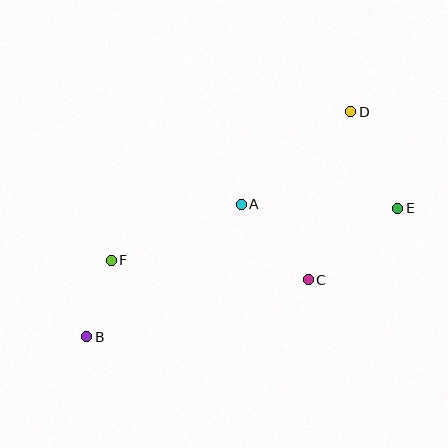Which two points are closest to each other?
Points B and F are closest to each other.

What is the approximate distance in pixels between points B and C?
The distance between B and C is approximately 229 pixels.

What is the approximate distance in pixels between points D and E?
The distance between D and E is approximately 107 pixels.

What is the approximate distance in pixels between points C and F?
The distance between C and F is approximately 198 pixels.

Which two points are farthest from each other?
Points B and D are farthest from each other.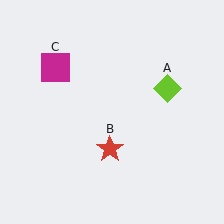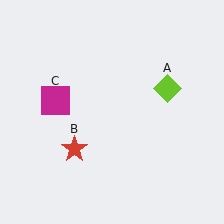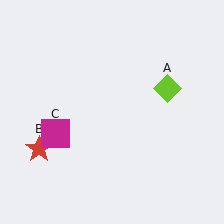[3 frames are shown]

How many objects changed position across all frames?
2 objects changed position: red star (object B), magenta square (object C).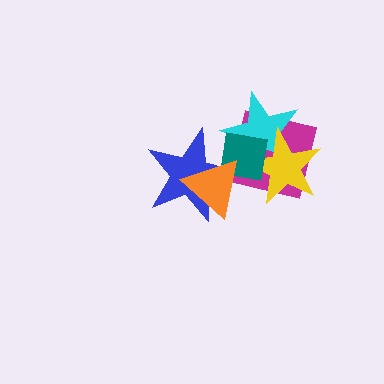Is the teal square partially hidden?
Yes, it is partially covered by another shape.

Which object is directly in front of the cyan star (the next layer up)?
The yellow star is directly in front of the cyan star.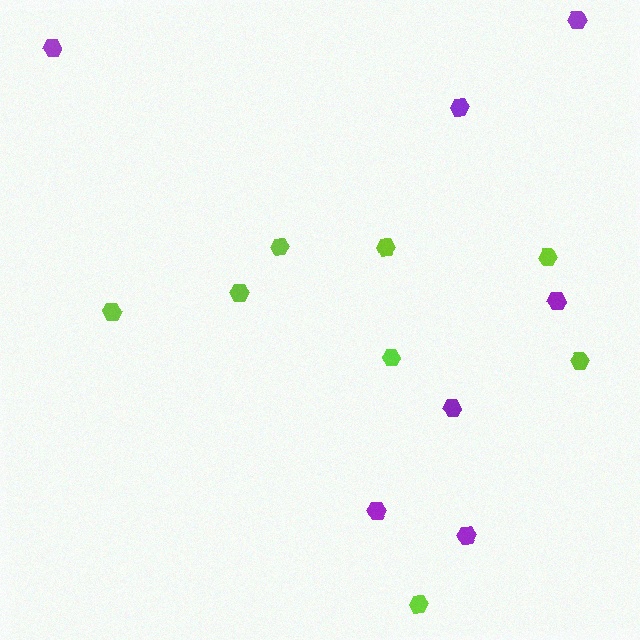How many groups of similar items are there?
There are 2 groups: one group of lime hexagons (8) and one group of purple hexagons (7).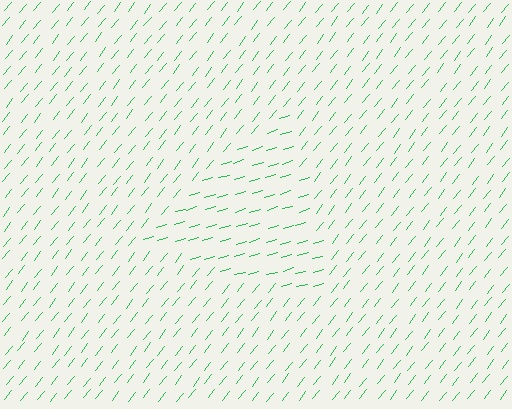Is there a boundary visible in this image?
Yes, there is a texture boundary formed by a change in line orientation.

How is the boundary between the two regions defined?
The boundary is defined purely by a change in line orientation (approximately 35 degrees difference). All lines are the same color and thickness.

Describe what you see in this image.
The image is filled with small green line segments. A triangle region in the image has lines oriented differently from the surrounding lines, creating a visible texture boundary.